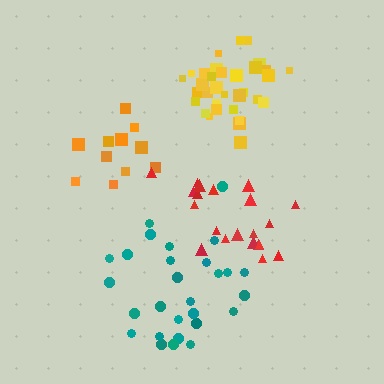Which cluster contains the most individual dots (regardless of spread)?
Yellow (34).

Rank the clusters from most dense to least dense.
yellow, orange, red, teal.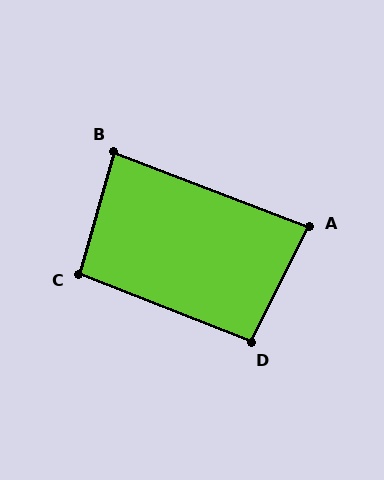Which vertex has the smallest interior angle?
A, at approximately 84 degrees.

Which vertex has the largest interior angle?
C, at approximately 96 degrees.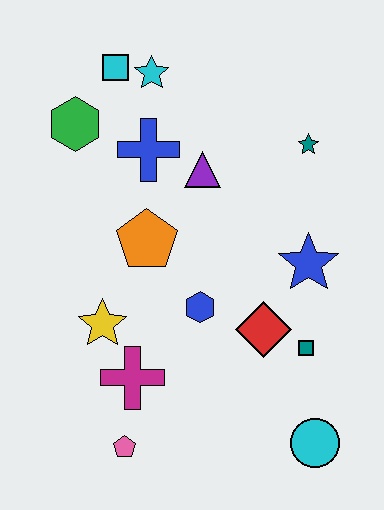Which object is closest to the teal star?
The purple triangle is closest to the teal star.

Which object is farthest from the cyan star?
The cyan circle is farthest from the cyan star.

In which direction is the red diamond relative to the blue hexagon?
The red diamond is to the right of the blue hexagon.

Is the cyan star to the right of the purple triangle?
No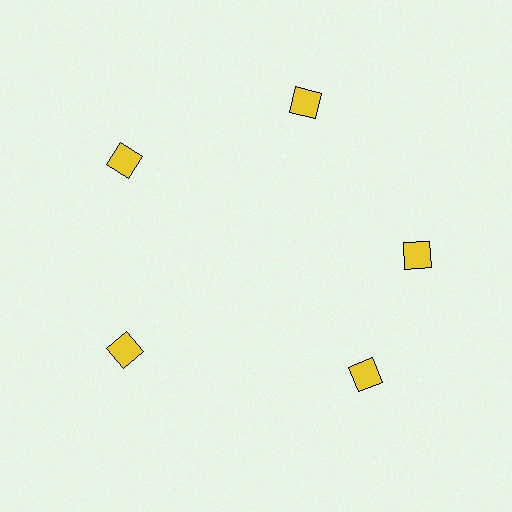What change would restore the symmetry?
The symmetry would be restored by rotating it back into even spacing with its neighbors so that all 5 squares sit at equal angles and equal distance from the center.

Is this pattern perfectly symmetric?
No. The 5 yellow squares are arranged in a ring, but one element near the 5 o'clock position is rotated out of alignment along the ring, breaking the 5-fold rotational symmetry.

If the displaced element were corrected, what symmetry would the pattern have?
It would have 5-fold rotational symmetry — the pattern would map onto itself every 72 degrees.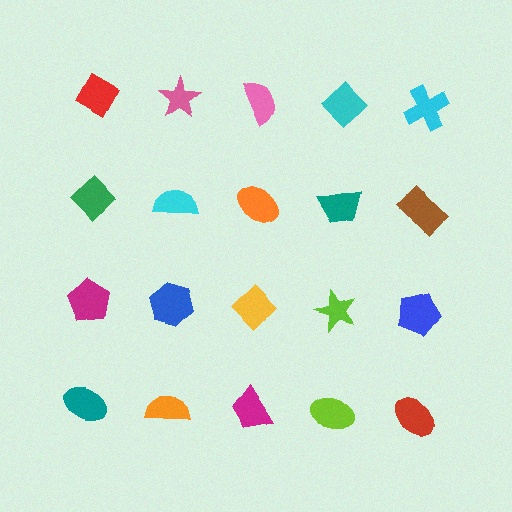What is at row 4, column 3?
A magenta trapezoid.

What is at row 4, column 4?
A lime ellipse.